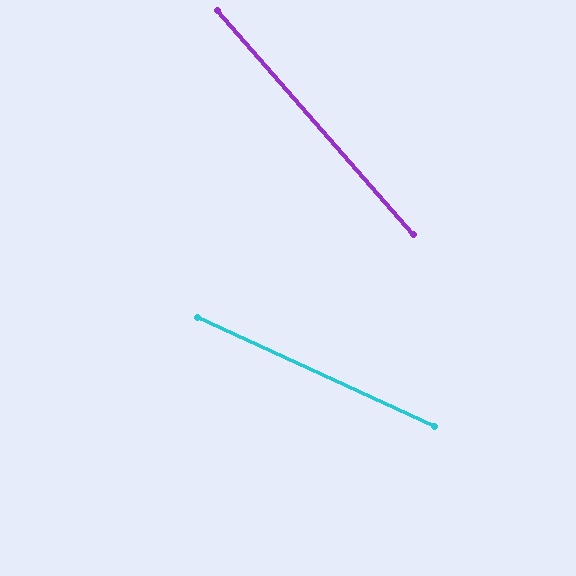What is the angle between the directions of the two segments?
Approximately 24 degrees.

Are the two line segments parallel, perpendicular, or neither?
Neither parallel nor perpendicular — they differ by about 24°.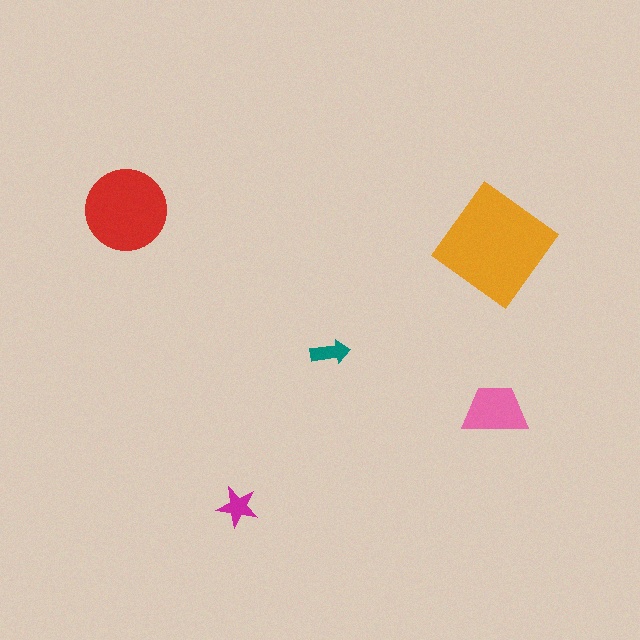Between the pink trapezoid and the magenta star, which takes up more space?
The pink trapezoid.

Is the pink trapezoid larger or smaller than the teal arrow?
Larger.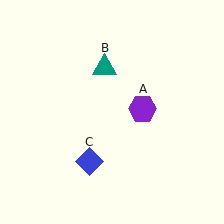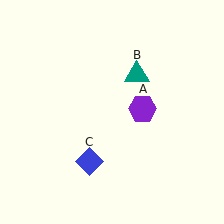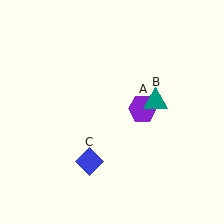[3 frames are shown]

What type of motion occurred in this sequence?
The teal triangle (object B) rotated clockwise around the center of the scene.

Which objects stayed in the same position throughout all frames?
Purple hexagon (object A) and blue diamond (object C) remained stationary.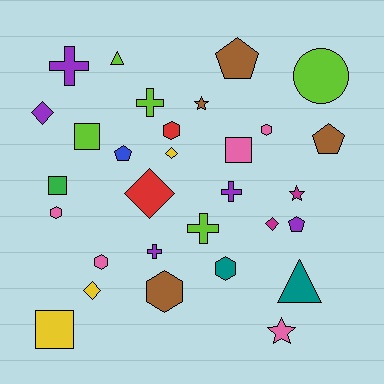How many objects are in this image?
There are 30 objects.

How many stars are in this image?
There are 3 stars.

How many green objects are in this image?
There is 1 green object.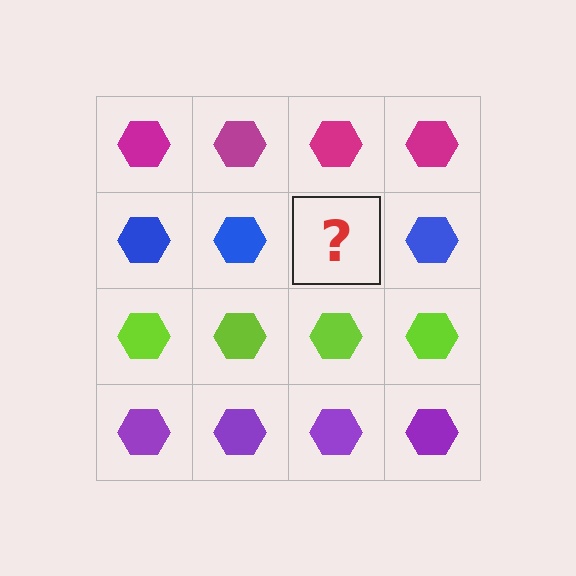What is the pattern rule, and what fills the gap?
The rule is that each row has a consistent color. The gap should be filled with a blue hexagon.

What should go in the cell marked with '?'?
The missing cell should contain a blue hexagon.